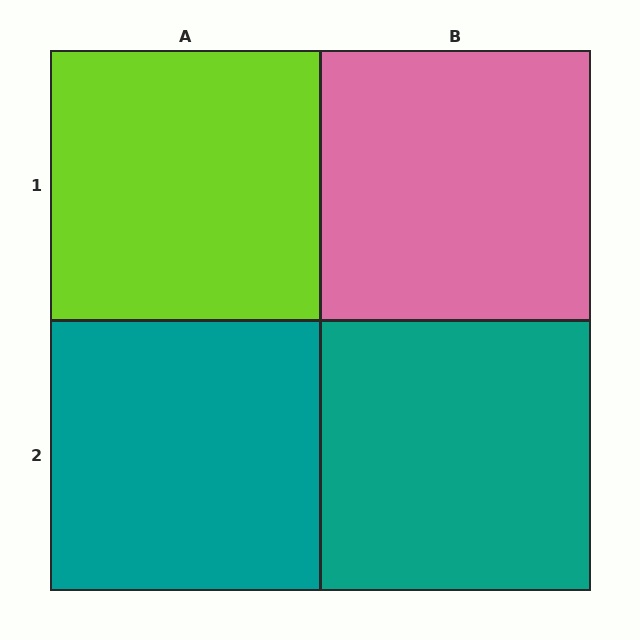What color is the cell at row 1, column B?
Pink.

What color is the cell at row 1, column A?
Lime.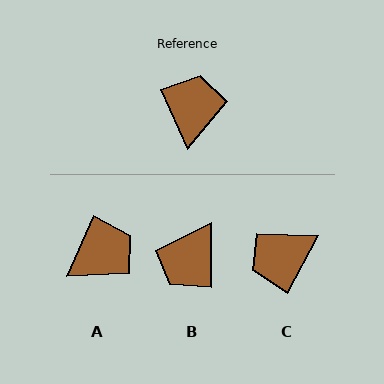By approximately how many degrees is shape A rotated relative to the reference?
Approximately 48 degrees clockwise.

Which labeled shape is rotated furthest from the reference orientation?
B, about 157 degrees away.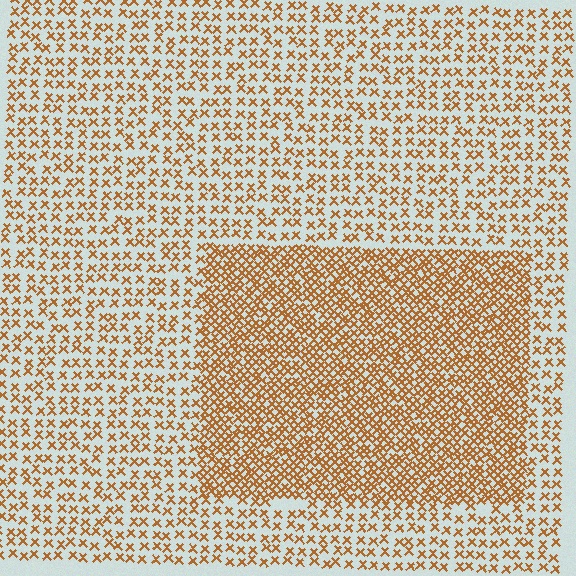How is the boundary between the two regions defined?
The boundary is defined by a change in element density (approximately 2.2x ratio). All elements are the same color, size, and shape.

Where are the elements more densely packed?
The elements are more densely packed inside the rectangle boundary.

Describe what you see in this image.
The image contains small brown elements arranged at two different densities. A rectangle-shaped region is visible where the elements are more densely packed than the surrounding area.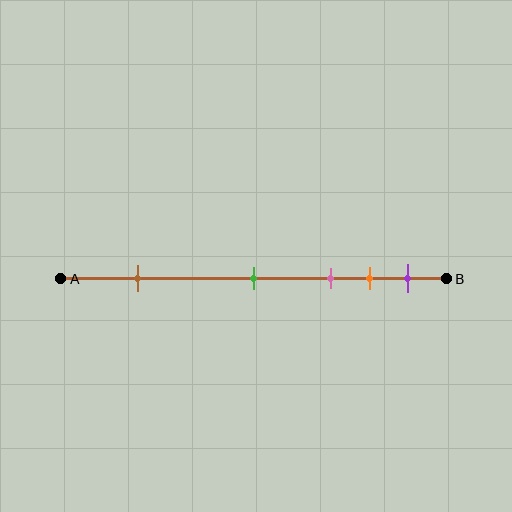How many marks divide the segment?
There are 5 marks dividing the segment.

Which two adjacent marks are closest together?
The orange and purple marks are the closest adjacent pair.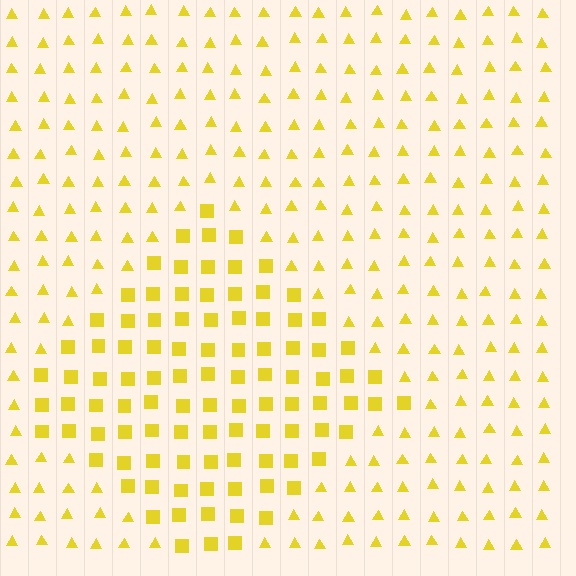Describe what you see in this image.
The image is filled with small yellow elements arranged in a uniform grid. A diamond-shaped region contains squares, while the surrounding area contains triangles. The boundary is defined purely by the change in element shape.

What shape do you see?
I see a diamond.